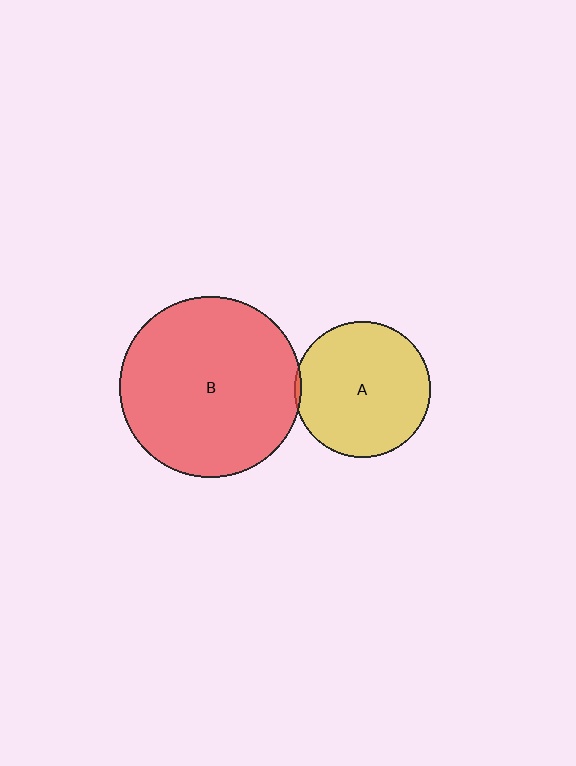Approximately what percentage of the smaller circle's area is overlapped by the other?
Approximately 5%.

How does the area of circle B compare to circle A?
Approximately 1.8 times.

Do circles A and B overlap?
Yes.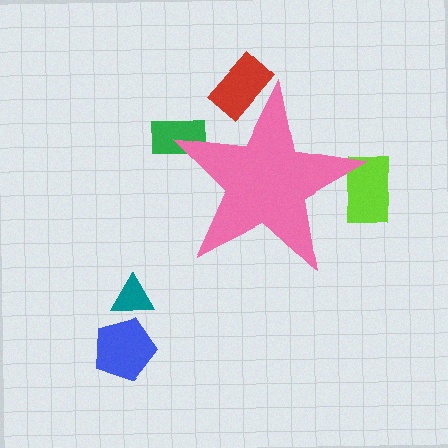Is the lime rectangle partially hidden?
Yes, the lime rectangle is partially hidden behind the pink star.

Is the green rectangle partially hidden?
Yes, the green rectangle is partially hidden behind the pink star.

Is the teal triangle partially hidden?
No, the teal triangle is fully visible.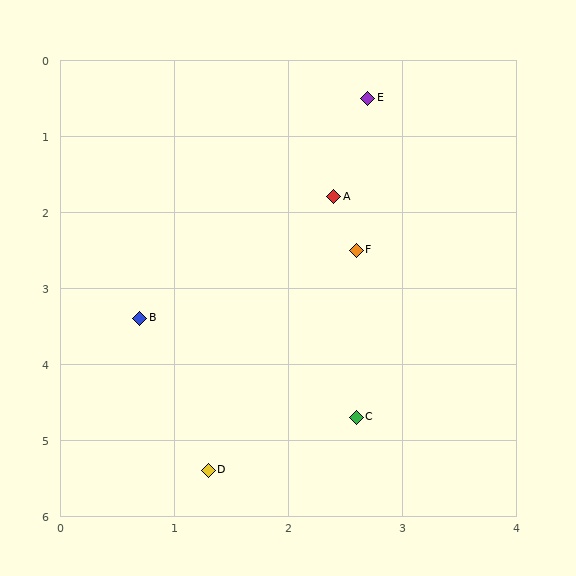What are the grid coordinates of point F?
Point F is at approximately (2.6, 2.5).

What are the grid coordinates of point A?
Point A is at approximately (2.4, 1.8).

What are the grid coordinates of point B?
Point B is at approximately (0.7, 3.4).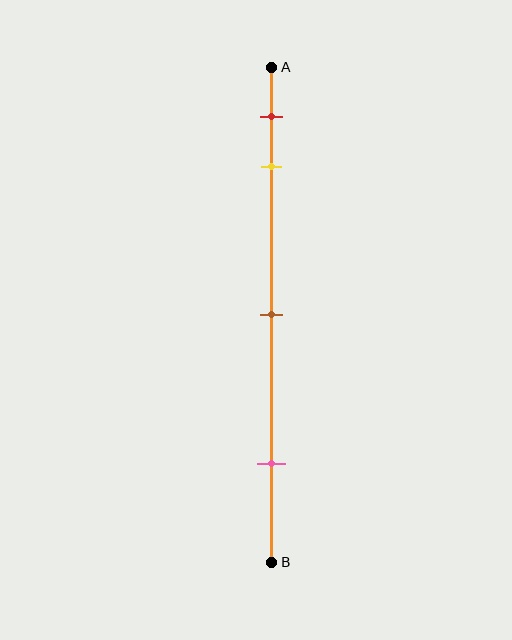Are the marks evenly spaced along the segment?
No, the marks are not evenly spaced.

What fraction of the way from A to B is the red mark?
The red mark is approximately 10% (0.1) of the way from A to B.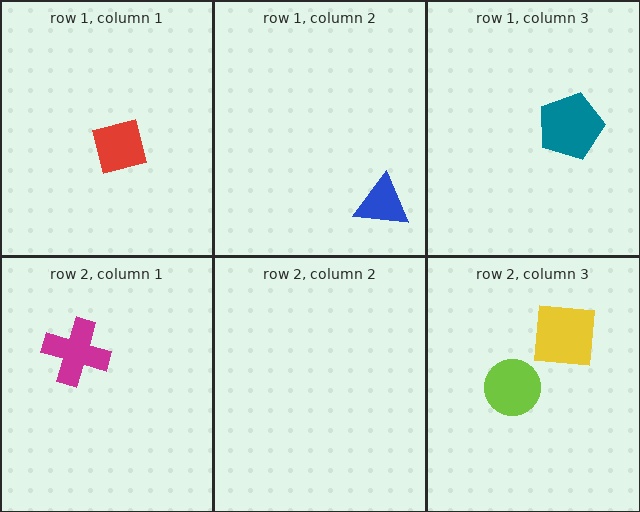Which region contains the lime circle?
The row 2, column 3 region.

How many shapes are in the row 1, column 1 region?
1.